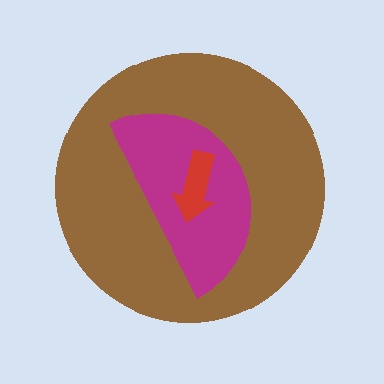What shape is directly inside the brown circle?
The magenta semicircle.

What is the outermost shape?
The brown circle.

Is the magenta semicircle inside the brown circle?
Yes.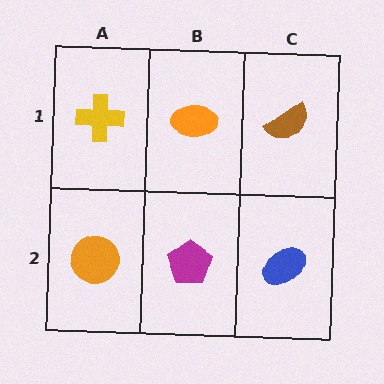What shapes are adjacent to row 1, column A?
An orange circle (row 2, column A), an orange ellipse (row 1, column B).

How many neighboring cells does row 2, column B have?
3.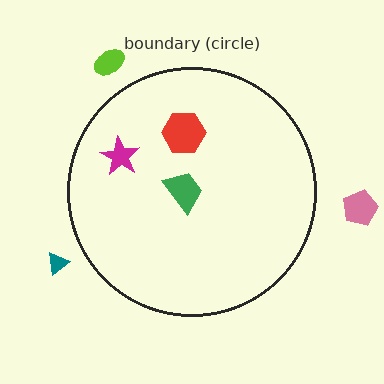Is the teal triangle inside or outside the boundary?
Outside.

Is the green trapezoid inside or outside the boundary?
Inside.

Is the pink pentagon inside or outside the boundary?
Outside.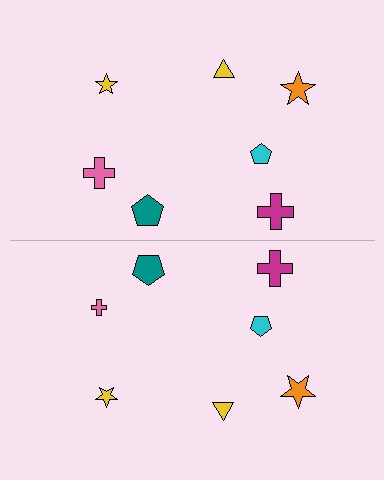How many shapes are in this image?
There are 14 shapes in this image.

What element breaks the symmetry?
The pink cross on the bottom side has a different size than its mirror counterpart.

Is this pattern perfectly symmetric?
No, the pattern is not perfectly symmetric. The pink cross on the bottom side has a different size than its mirror counterpart.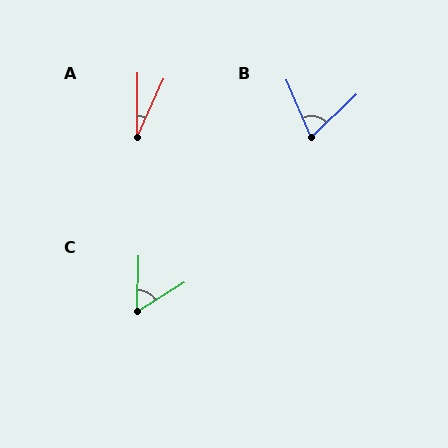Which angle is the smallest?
A, at approximately 24 degrees.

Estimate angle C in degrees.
Approximately 57 degrees.